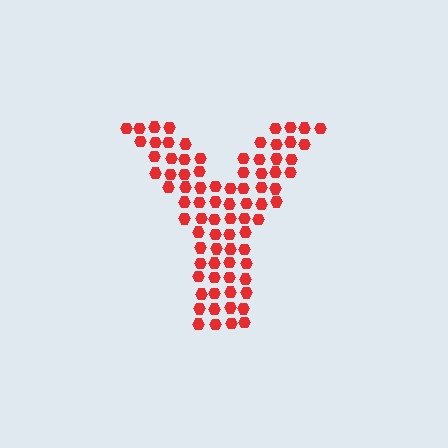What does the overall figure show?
The overall figure shows the letter Y.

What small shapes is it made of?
It is made of small hexagons.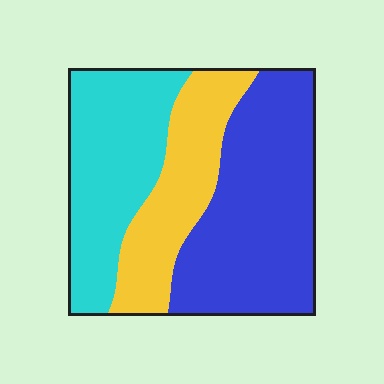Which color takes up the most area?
Blue, at roughly 45%.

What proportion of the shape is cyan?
Cyan takes up about one third (1/3) of the shape.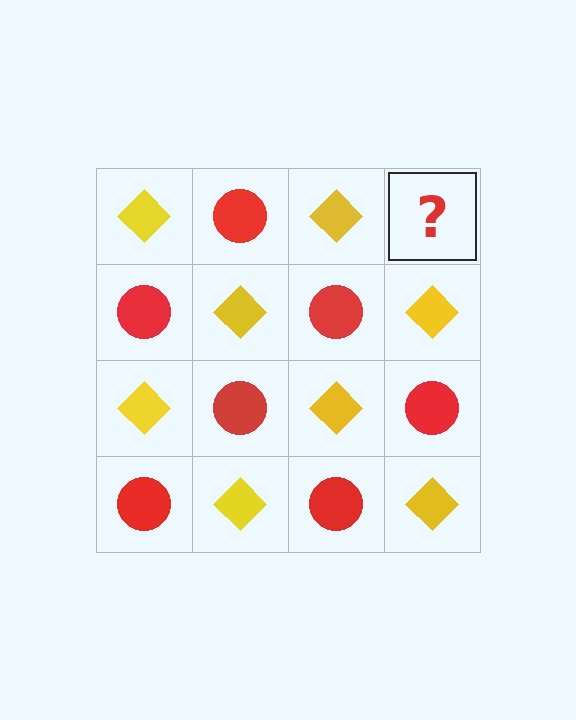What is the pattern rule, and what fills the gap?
The rule is that it alternates yellow diamond and red circle in a checkerboard pattern. The gap should be filled with a red circle.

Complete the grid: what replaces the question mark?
The question mark should be replaced with a red circle.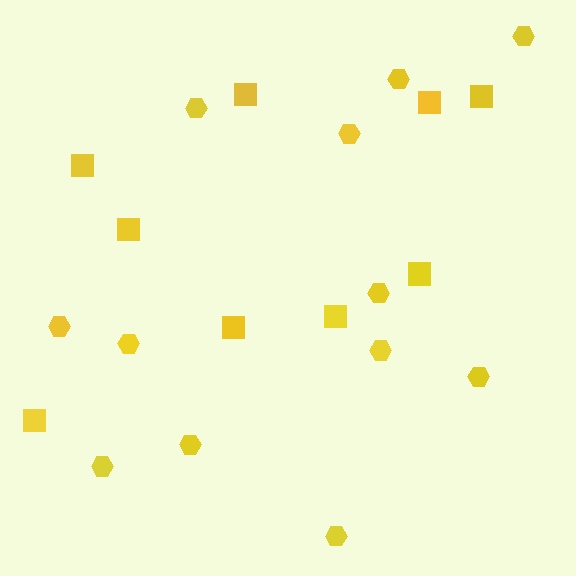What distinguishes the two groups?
There are 2 groups: one group of squares (9) and one group of hexagons (12).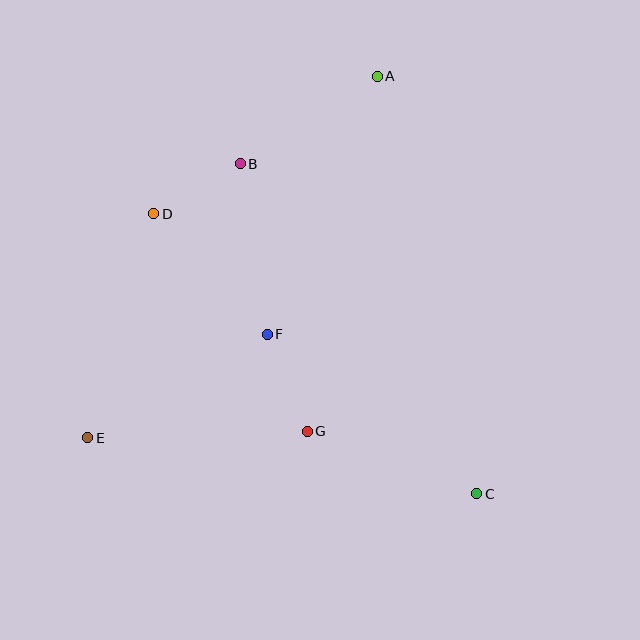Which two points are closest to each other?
Points B and D are closest to each other.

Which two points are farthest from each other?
Points A and E are farthest from each other.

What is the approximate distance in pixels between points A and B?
The distance between A and B is approximately 162 pixels.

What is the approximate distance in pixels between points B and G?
The distance between B and G is approximately 276 pixels.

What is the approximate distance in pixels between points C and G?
The distance between C and G is approximately 181 pixels.